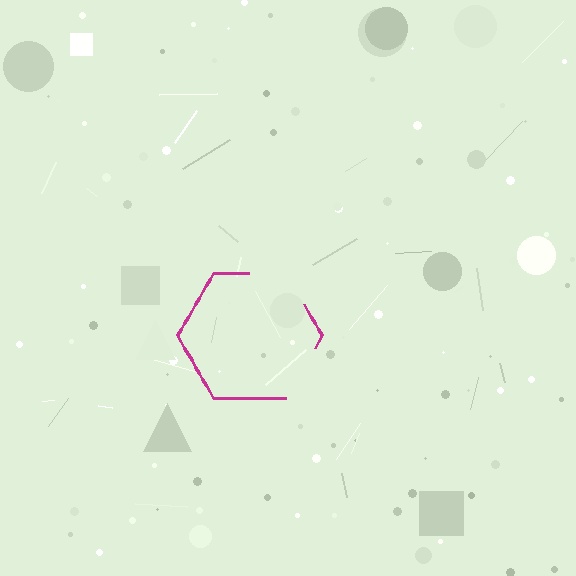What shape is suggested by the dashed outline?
The dashed outline suggests a hexagon.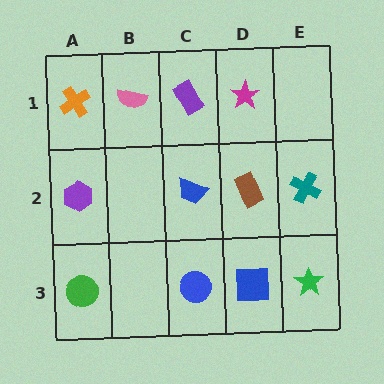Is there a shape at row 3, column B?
No, that cell is empty.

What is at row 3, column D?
A blue square.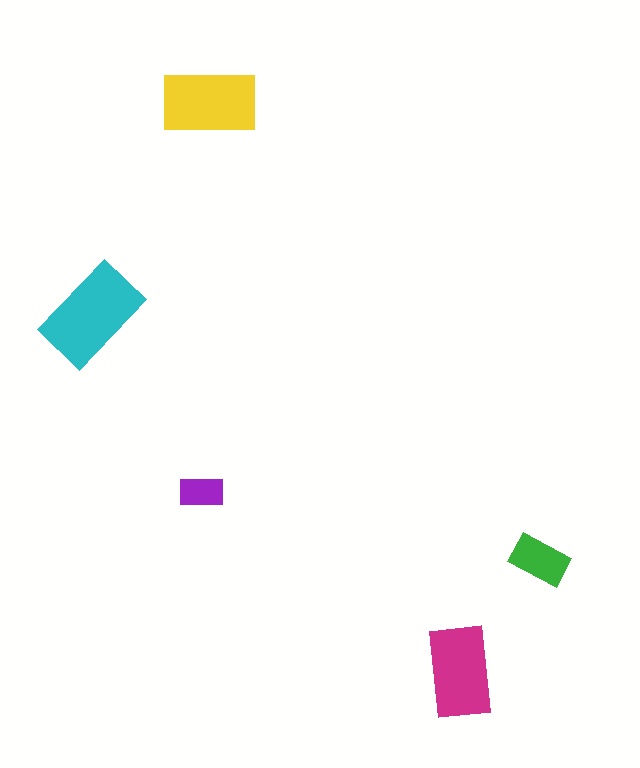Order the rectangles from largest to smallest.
the cyan one, the yellow one, the magenta one, the green one, the purple one.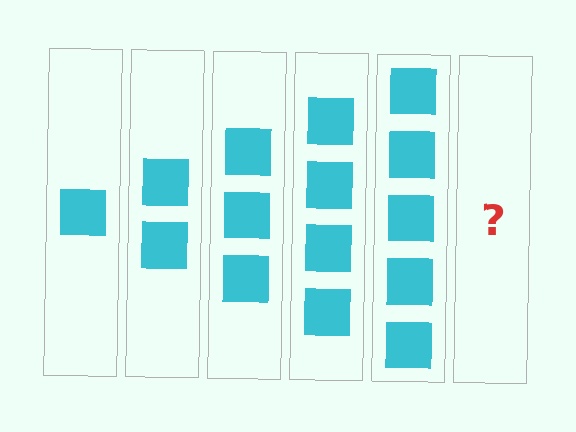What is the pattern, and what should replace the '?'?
The pattern is that each step adds one more square. The '?' should be 6 squares.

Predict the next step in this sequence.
The next step is 6 squares.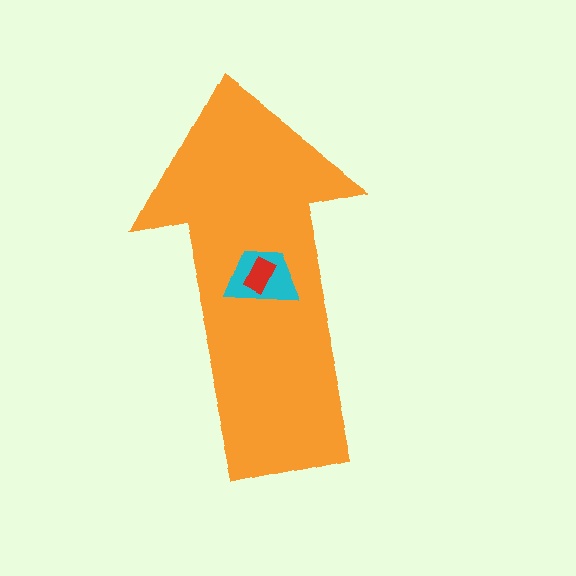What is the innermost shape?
The red rectangle.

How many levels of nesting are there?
3.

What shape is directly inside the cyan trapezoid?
The red rectangle.